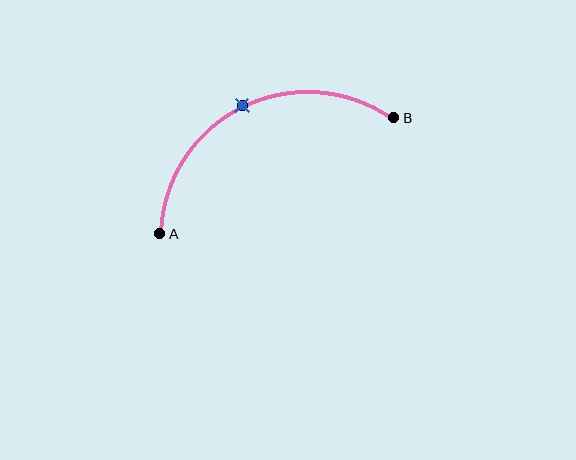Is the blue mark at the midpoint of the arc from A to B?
Yes. The blue mark lies on the arc at equal arc-length from both A and B — it is the arc midpoint.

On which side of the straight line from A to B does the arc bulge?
The arc bulges above the straight line connecting A and B.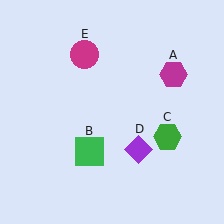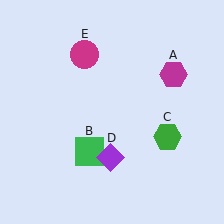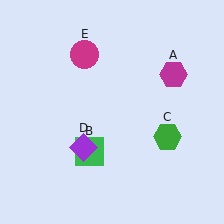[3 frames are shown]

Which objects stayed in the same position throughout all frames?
Magenta hexagon (object A) and green square (object B) and green hexagon (object C) and magenta circle (object E) remained stationary.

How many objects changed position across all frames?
1 object changed position: purple diamond (object D).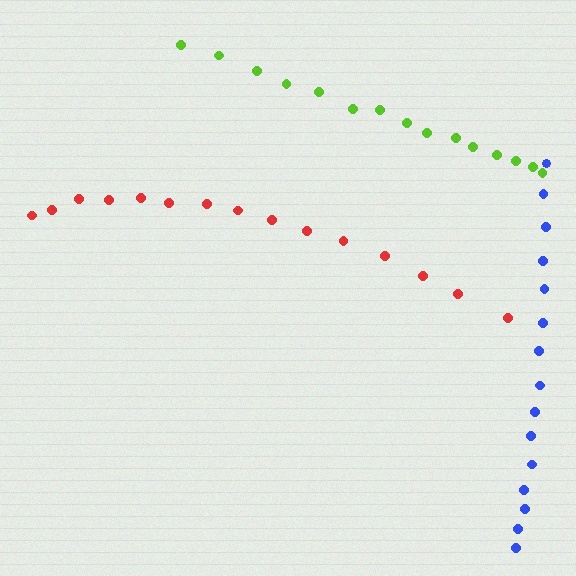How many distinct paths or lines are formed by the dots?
There are 3 distinct paths.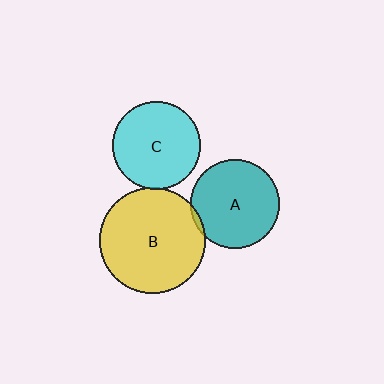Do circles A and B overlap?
Yes.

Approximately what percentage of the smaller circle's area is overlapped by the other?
Approximately 5%.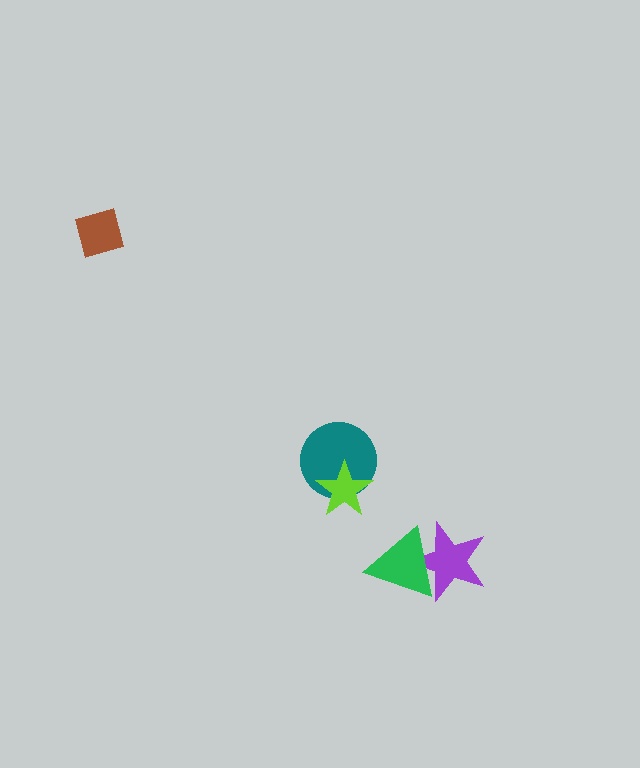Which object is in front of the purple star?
The green triangle is in front of the purple star.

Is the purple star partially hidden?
Yes, it is partially covered by another shape.